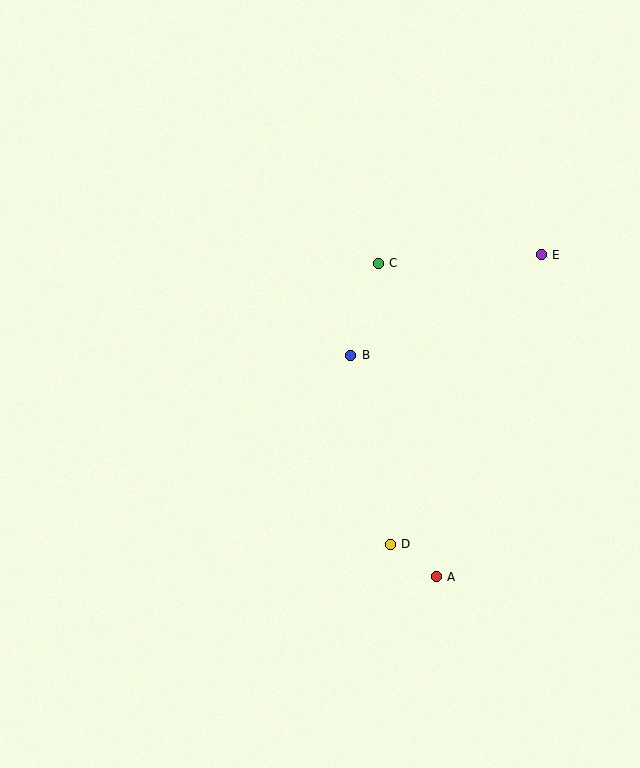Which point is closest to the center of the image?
Point B at (351, 355) is closest to the center.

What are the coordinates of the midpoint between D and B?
The midpoint between D and B is at (371, 450).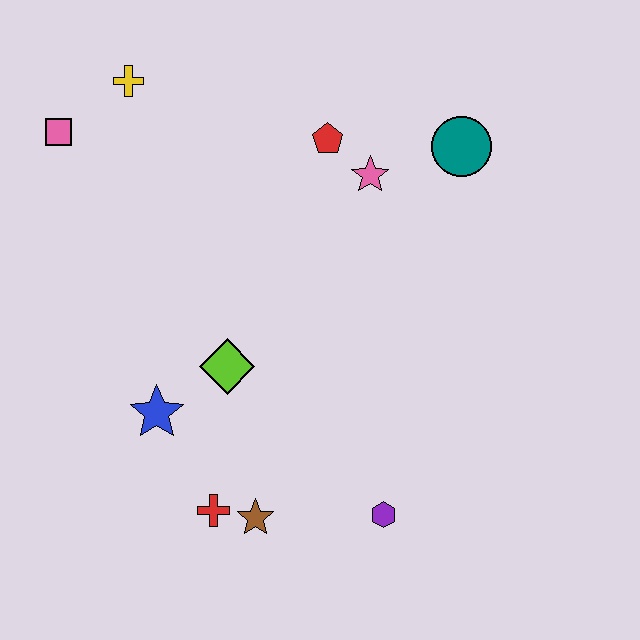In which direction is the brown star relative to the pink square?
The brown star is below the pink square.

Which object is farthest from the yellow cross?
The purple hexagon is farthest from the yellow cross.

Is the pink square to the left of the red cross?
Yes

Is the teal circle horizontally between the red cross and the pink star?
No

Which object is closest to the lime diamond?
The blue star is closest to the lime diamond.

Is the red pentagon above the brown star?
Yes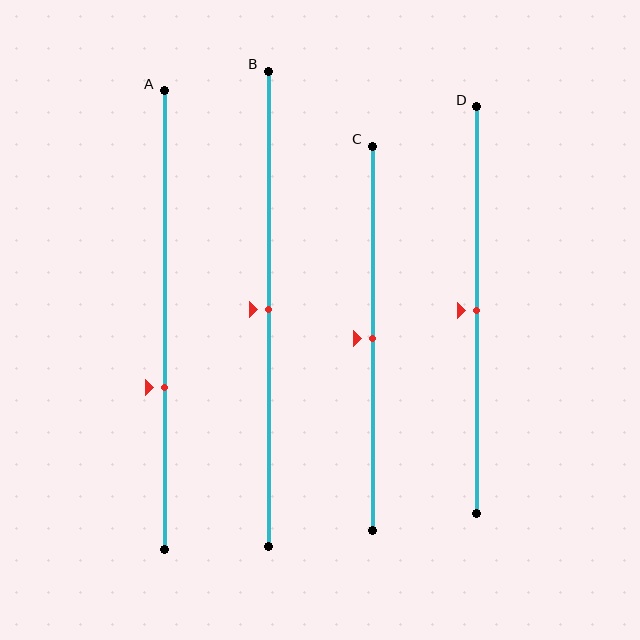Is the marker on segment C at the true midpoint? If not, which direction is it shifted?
Yes, the marker on segment C is at the true midpoint.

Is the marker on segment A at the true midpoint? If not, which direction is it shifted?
No, the marker on segment A is shifted downward by about 15% of the segment length.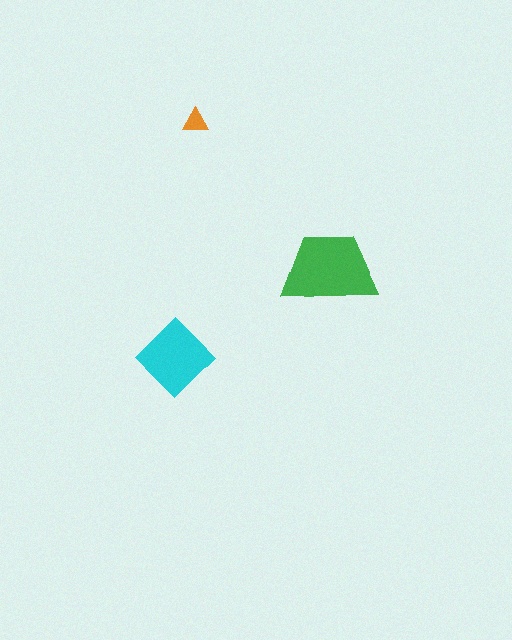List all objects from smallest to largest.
The orange triangle, the cyan diamond, the green trapezoid.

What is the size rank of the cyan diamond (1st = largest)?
2nd.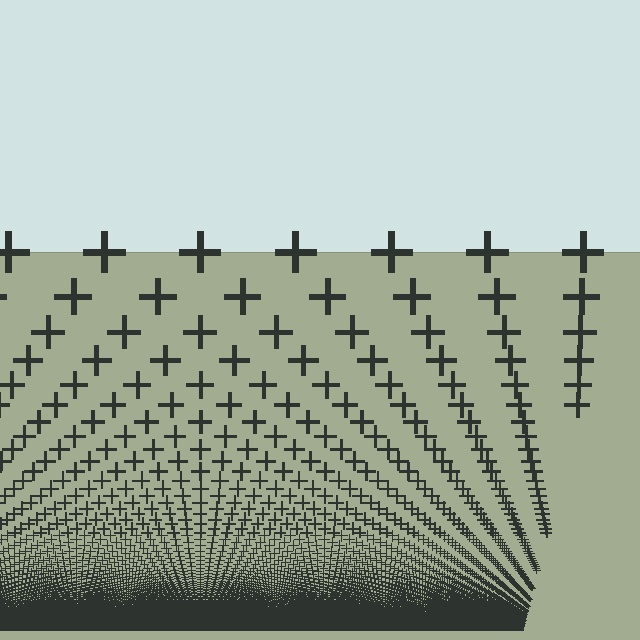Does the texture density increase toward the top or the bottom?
Density increases toward the bottom.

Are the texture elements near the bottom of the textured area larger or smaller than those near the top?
Smaller. The gradient is inverted — elements near the bottom are smaller and denser.